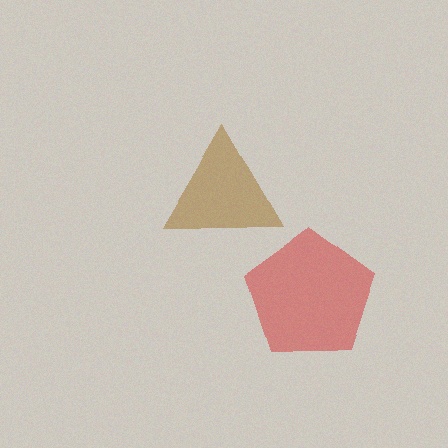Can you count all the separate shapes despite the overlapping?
Yes, there are 2 separate shapes.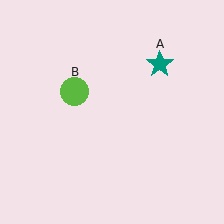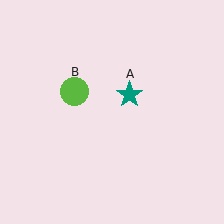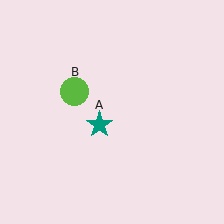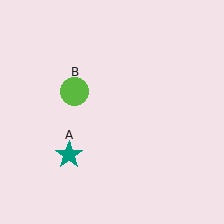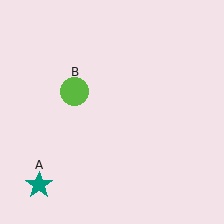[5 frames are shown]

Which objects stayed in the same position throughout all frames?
Lime circle (object B) remained stationary.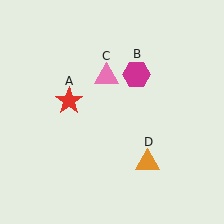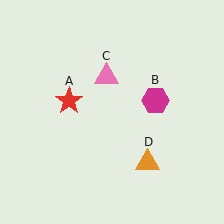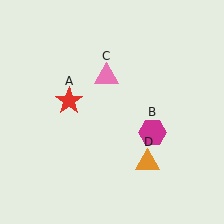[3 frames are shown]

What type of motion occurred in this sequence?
The magenta hexagon (object B) rotated clockwise around the center of the scene.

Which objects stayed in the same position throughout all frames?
Red star (object A) and pink triangle (object C) and orange triangle (object D) remained stationary.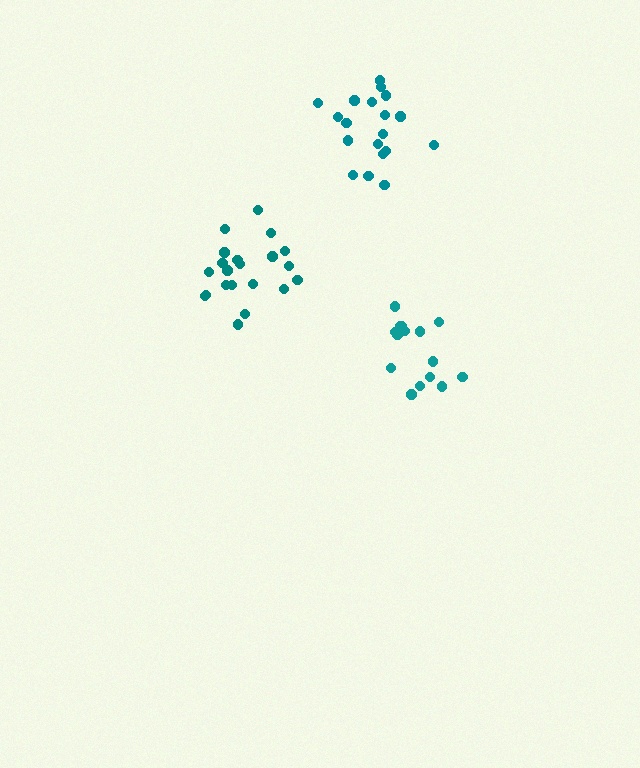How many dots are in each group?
Group 1: 21 dots, Group 2: 19 dots, Group 3: 15 dots (55 total).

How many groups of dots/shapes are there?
There are 3 groups.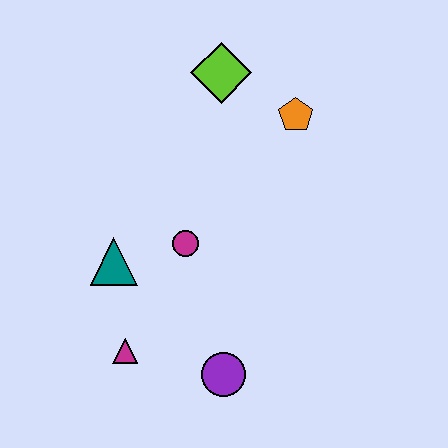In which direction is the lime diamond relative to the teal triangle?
The lime diamond is above the teal triangle.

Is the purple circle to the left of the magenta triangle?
No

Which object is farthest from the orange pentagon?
The magenta triangle is farthest from the orange pentagon.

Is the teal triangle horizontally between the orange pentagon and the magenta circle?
No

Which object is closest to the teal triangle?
The magenta circle is closest to the teal triangle.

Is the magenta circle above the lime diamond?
No